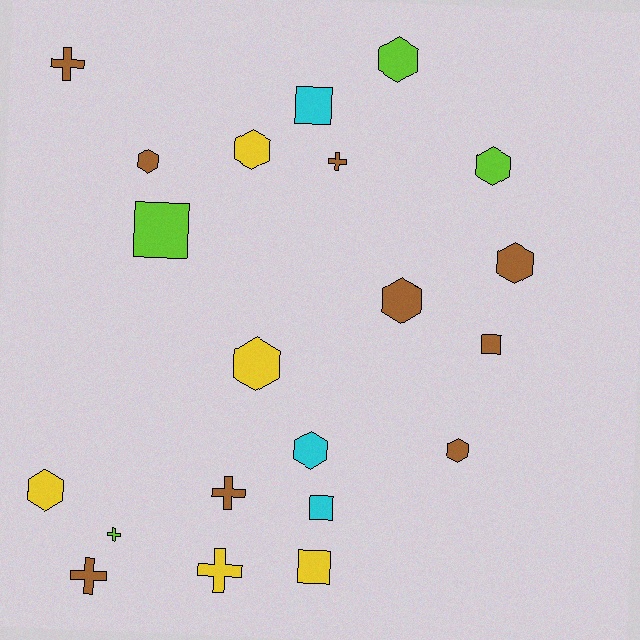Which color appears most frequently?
Brown, with 9 objects.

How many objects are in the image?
There are 21 objects.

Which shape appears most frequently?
Hexagon, with 10 objects.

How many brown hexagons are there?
There are 4 brown hexagons.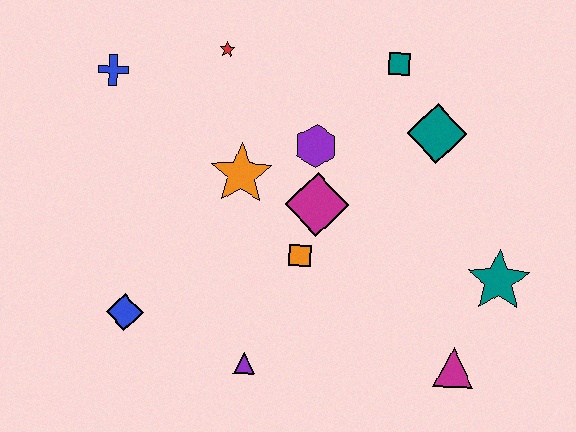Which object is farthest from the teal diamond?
The blue diamond is farthest from the teal diamond.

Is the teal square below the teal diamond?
No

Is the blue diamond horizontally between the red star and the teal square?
No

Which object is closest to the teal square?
The teal diamond is closest to the teal square.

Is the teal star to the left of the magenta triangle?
No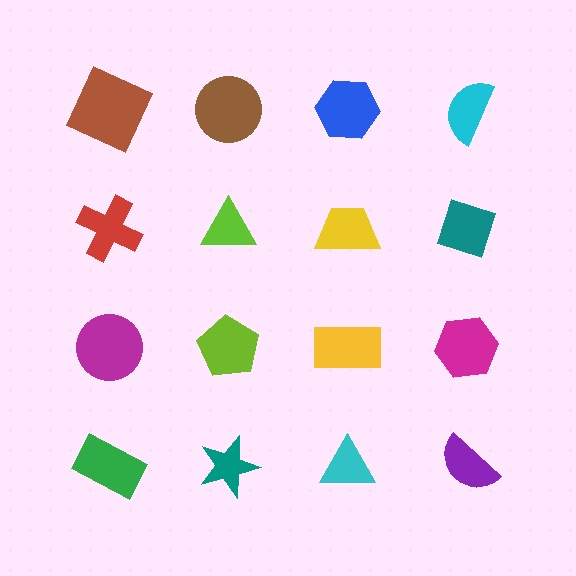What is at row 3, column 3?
A yellow rectangle.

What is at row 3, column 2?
A lime pentagon.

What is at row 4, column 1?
A green rectangle.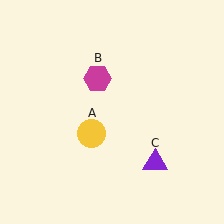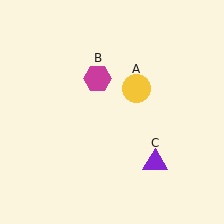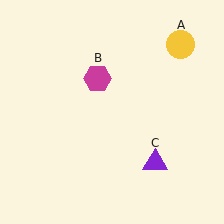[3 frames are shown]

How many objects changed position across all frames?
1 object changed position: yellow circle (object A).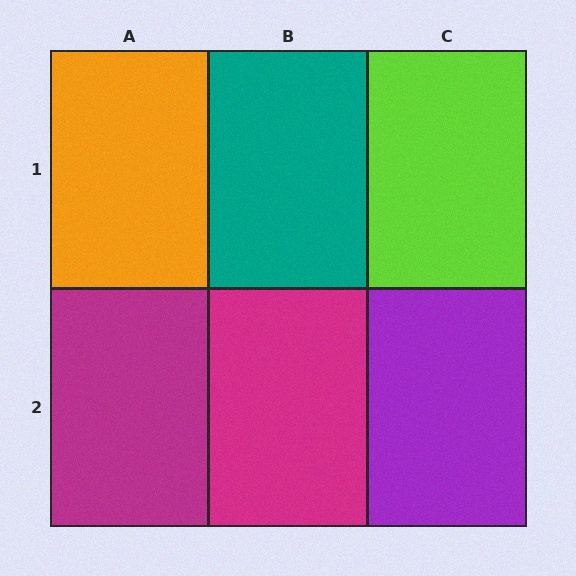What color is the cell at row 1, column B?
Teal.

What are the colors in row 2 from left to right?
Magenta, magenta, purple.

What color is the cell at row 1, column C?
Lime.